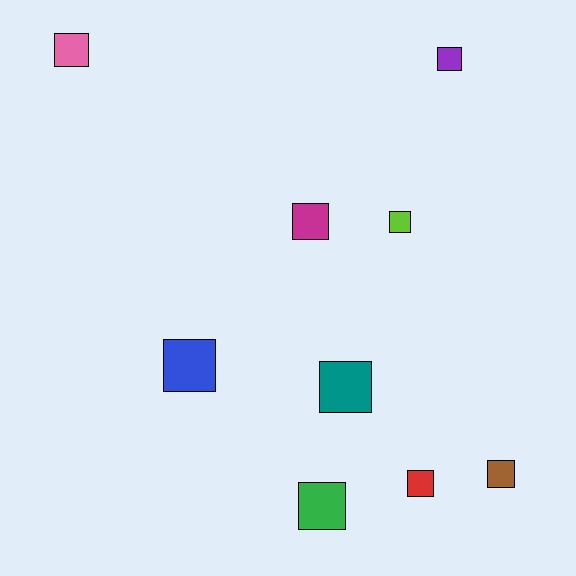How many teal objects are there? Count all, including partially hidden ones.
There is 1 teal object.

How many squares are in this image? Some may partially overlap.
There are 9 squares.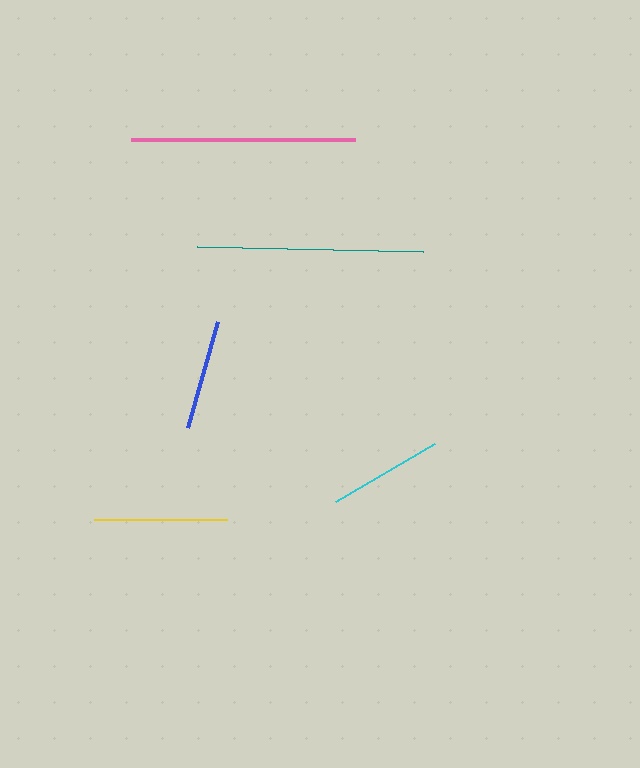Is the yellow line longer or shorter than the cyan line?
The yellow line is longer than the cyan line.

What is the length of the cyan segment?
The cyan segment is approximately 115 pixels long.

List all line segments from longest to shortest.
From longest to shortest: teal, pink, yellow, cyan, blue.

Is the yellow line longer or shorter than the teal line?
The teal line is longer than the yellow line.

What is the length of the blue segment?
The blue segment is approximately 111 pixels long.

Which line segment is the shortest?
The blue line is the shortest at approximately 111 pixels.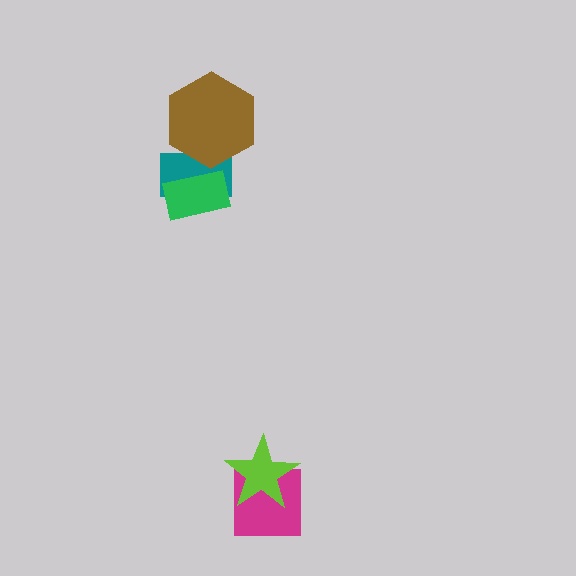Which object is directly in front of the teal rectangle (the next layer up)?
The green rectangle is directly in front of the teal rectangle.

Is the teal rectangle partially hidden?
Yes, it is partially covered by another shape.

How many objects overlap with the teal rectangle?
2 objects overlap with the teal rectangle.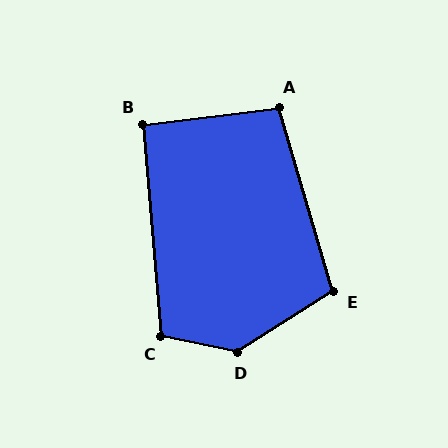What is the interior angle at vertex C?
Approximately 107 degrees (obtuse).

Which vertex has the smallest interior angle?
B, at approximately 92 degrees.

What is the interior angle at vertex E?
Approximately 106 degrees (obtuse).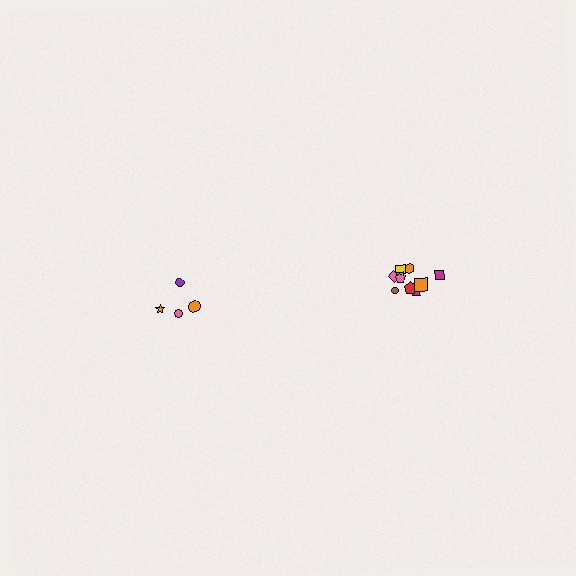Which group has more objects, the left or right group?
The right group.